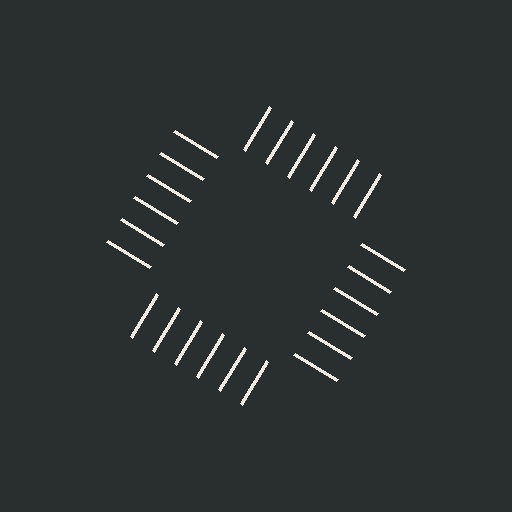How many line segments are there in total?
24 — 6 along each of the 4 edges.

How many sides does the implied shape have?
4 sides — the line-ends trace a square.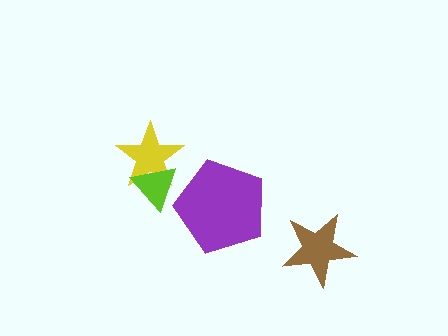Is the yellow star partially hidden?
Yes, it is partially covered by another shape.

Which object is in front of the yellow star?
The lime triangle is in front of the yellow star.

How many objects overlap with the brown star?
0 objects overlap with the brown star.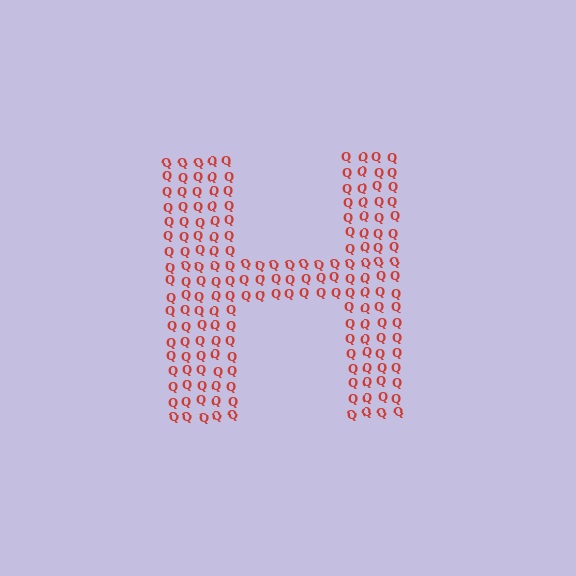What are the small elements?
The small elements are letter Q's.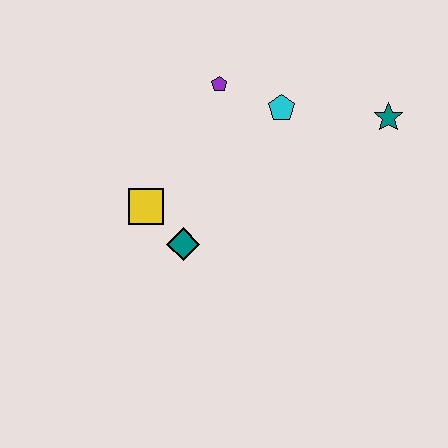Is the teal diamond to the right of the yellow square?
Yes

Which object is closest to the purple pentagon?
The cyan pentagon is closest to the purple pentagon.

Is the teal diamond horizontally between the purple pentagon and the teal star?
No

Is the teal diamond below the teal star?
Yes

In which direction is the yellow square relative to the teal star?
The yellow square is to the left of the teal star.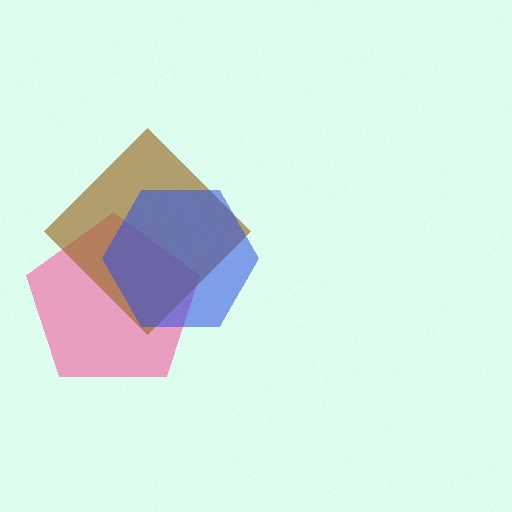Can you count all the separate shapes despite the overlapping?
Yes, there are 3 separate shapes.